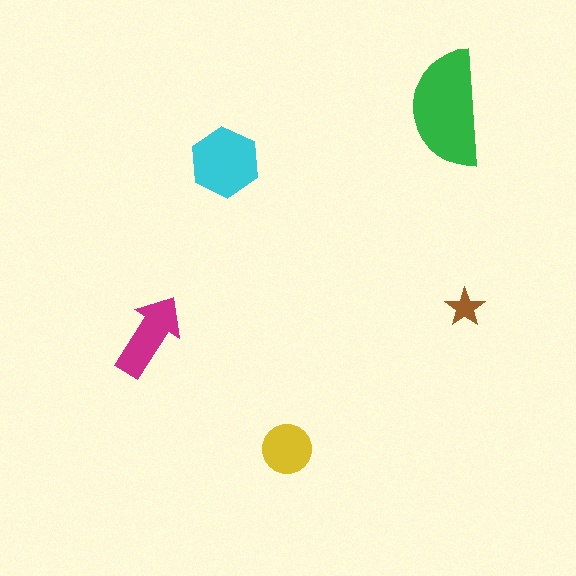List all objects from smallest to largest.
The brown star, the yellow circle, the magenta arrow, the cyan hexagon, the green semicircle.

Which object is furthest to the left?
The magenta arrow is leftmost.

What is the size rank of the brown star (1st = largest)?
5th.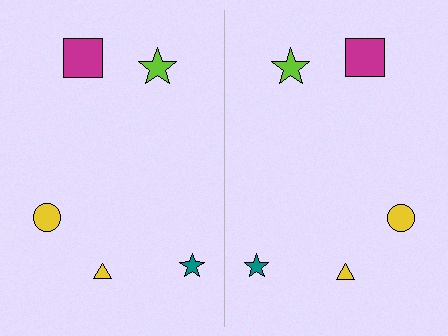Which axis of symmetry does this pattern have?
The pattern has a vertical axis of symmetry running through the center of the image.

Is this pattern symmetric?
Yes, this pattern has bilateral (reflection) symmetry.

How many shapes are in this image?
There are 10 shapes in this image.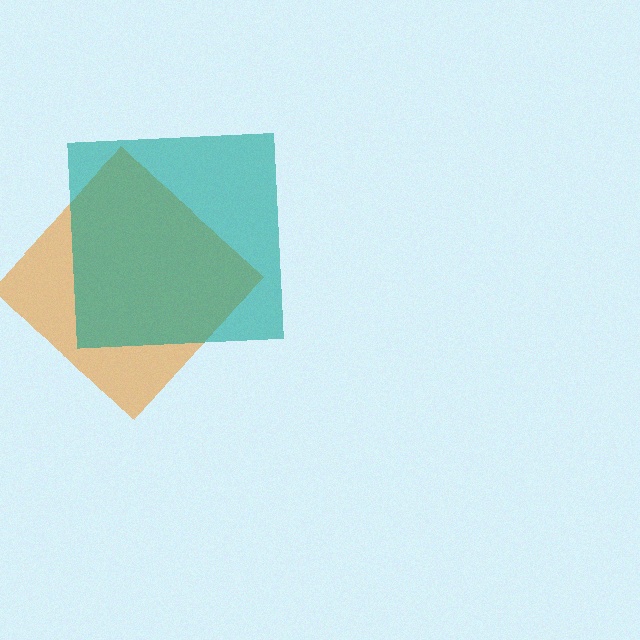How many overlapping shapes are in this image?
There are 2 overlapping shapes in the image.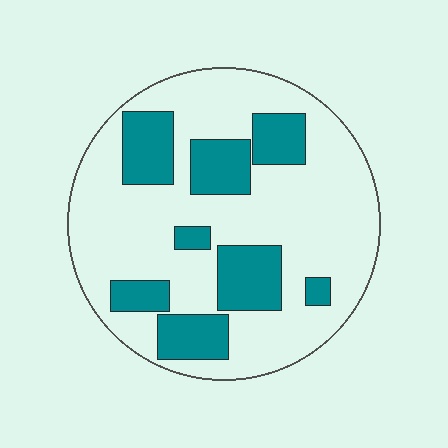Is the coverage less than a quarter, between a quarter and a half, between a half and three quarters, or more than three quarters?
Between a quarter and a half.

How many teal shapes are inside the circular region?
8.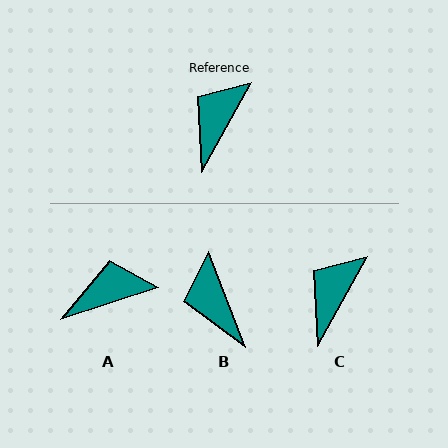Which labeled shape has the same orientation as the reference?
C.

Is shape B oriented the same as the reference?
No, it is off by about 50 degrees.